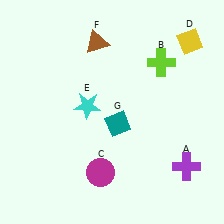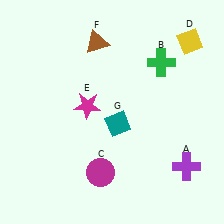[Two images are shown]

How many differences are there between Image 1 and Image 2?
There are 2 differences between the two images.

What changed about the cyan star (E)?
In Image 1, E is cyan. In Image 2, it changed to magenta.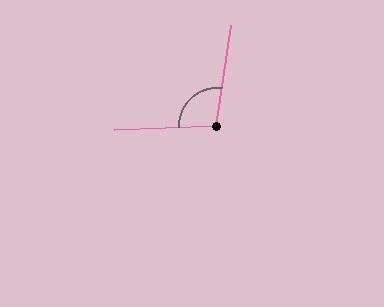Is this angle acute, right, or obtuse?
It is obtuse.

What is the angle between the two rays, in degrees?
Approximately 100 degrees.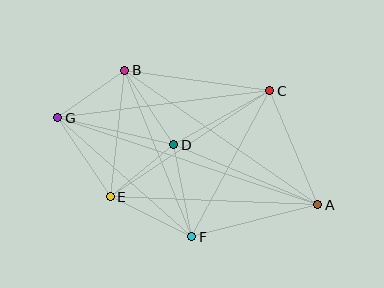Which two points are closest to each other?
Points B and G are closest to each other.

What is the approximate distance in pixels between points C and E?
The distance between C and E is approximately 192 pixels.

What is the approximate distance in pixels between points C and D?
The distance between C and D is approximately 110 pixels.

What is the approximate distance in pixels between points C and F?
The distance between C and F is approximately 165 pixels.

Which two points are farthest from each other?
Points A and G are farthest from each other.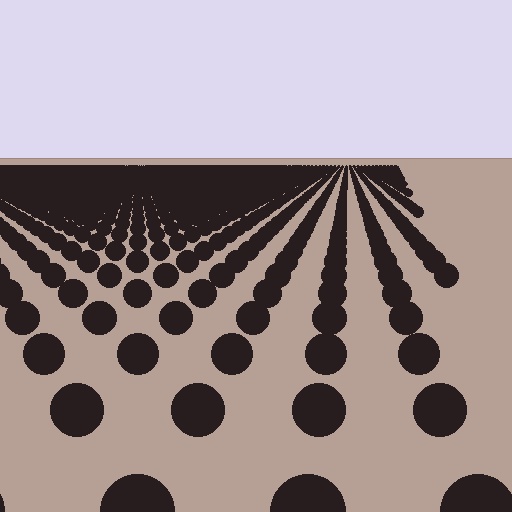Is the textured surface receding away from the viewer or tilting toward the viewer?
The surface is receding away from the viewer. Texture elements get smaller and denser toward the top.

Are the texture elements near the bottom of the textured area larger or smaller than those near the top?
Larger. Near the bottom, elements are closer to the viewer and appear at a bigger on-screen size.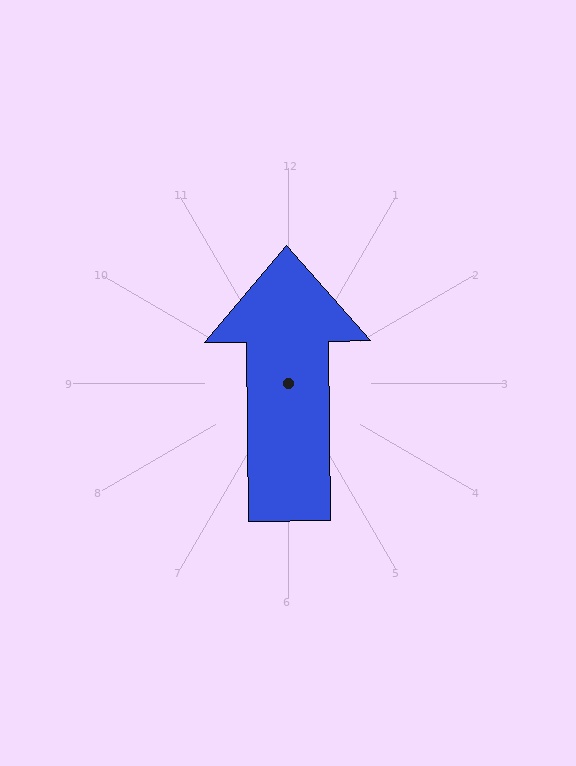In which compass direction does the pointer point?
North.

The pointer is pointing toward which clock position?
Roughly 12 o'clock.